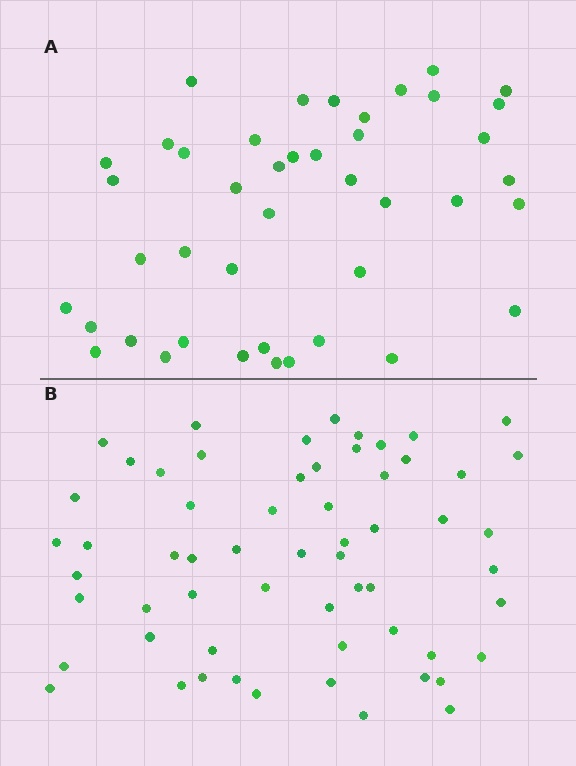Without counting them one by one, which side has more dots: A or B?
Region B (the bottom region) has more dots.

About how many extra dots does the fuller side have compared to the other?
Region B has approximately 15 more dots than region A.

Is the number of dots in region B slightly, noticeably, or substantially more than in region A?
Region B has noticeably more, but not dramatically so. The ratio is roughly 1.4 to 1.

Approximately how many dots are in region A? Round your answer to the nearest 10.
About 40 dots. (The exact count is 43, which rounds to 40.)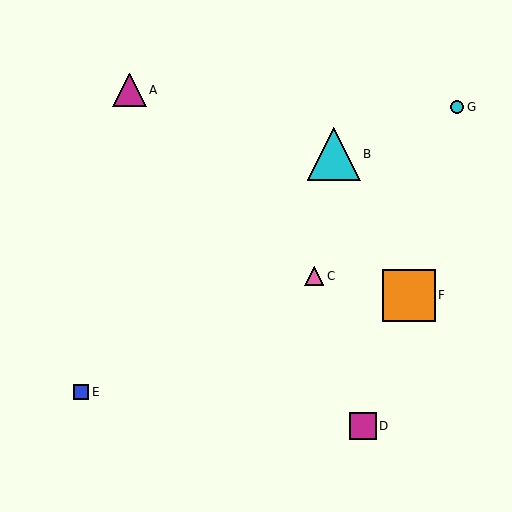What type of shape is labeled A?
Shape A is a magenta triangle.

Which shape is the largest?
The cyan triangle (labeled B) is the largest.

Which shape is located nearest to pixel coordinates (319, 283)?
The pink triangle (labeled C) at (314, 276) is nearest to that location.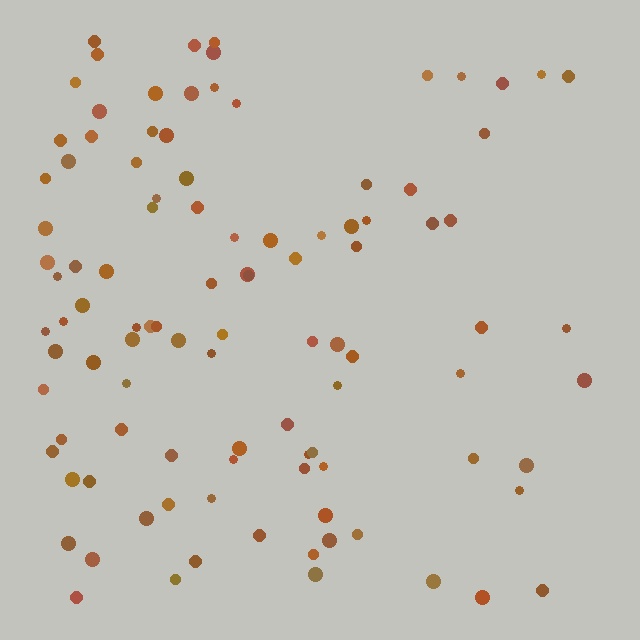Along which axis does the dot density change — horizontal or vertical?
Horizontal.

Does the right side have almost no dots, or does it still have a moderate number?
Still a moderate number, just noticeably fewer than the left.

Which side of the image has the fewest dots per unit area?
The right.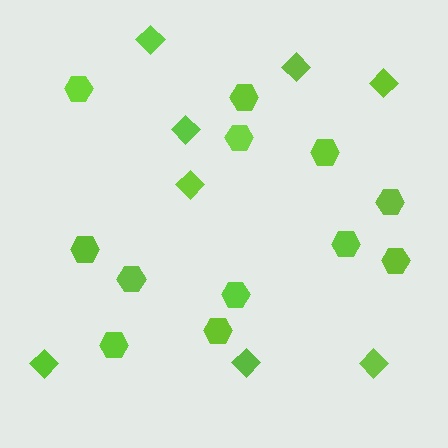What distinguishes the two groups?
There are 2 groups: one group of hexagons (12) and one group of diamonds (8).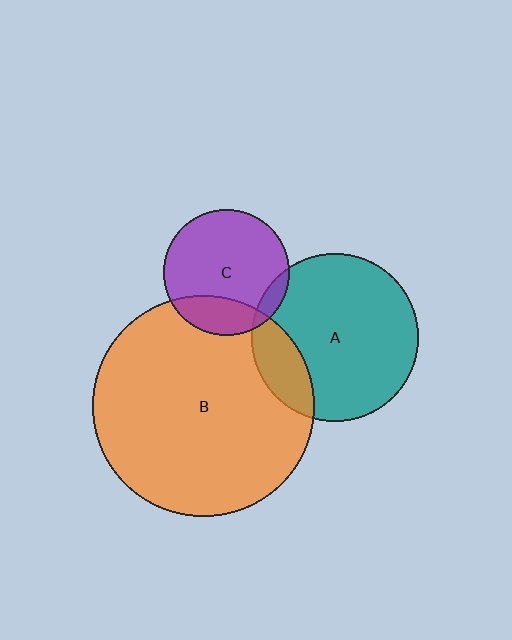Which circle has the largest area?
Circle B (orange).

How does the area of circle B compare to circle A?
Approximately 1.7 times.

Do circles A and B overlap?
Yes.